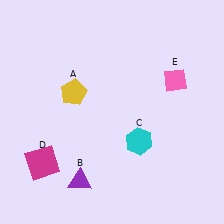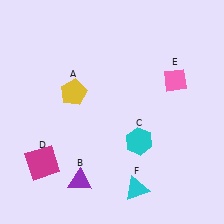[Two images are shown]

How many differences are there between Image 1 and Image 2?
There is 1 difference between the two images.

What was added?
A cyan triangle (F) was added in Image 2.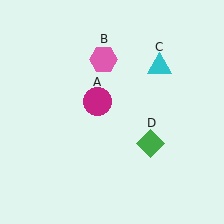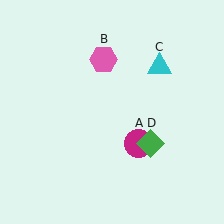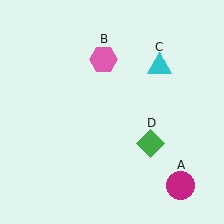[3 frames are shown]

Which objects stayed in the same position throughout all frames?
Pink hexagon (object B) and cyan triangle (object C) and green diamond (object D) remained stationary.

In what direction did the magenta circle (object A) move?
The magenta circle (object A) moved down and to the right.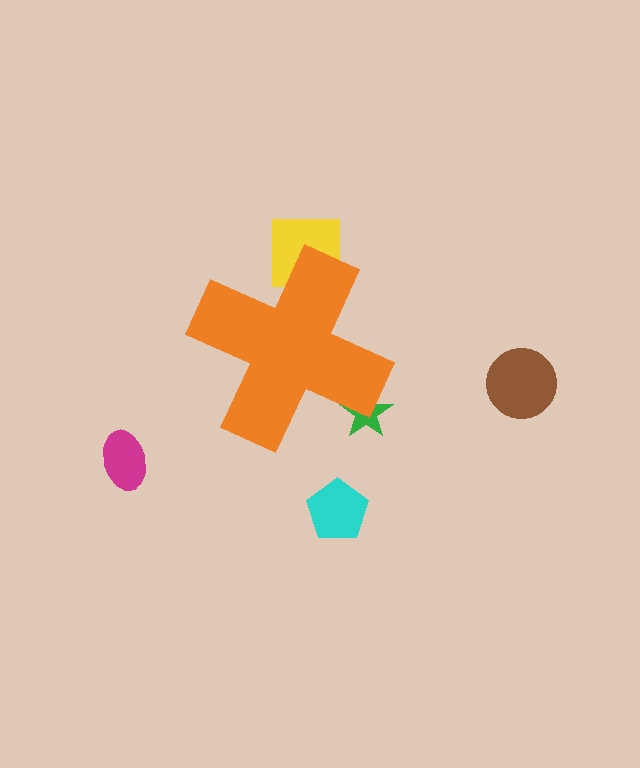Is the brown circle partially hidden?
No, the brown circle is fully visible.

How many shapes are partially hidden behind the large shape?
2 shapes are partially hidden.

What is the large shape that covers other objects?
An orange cross.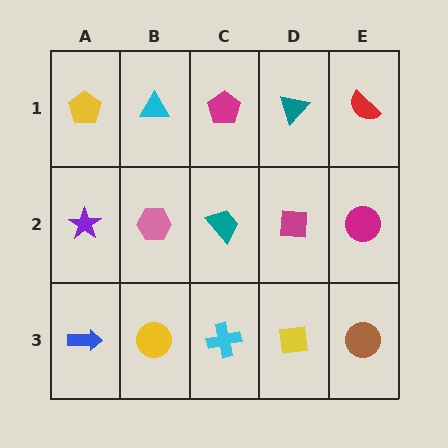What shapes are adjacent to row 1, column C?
A teal trapezoid (row 2, column C), a cyan triangle (row 1, column B), a teal triangle (row 1, column D).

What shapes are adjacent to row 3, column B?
A pink hexagon (row 2, column B), a blue arrow (row 3, column A), a cyan cross (row 3, column C).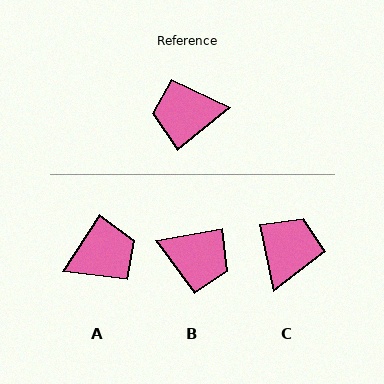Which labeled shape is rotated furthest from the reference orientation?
A, about 162 degrees away.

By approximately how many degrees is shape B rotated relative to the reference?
Approximately 152 degrees counter-clockwise.